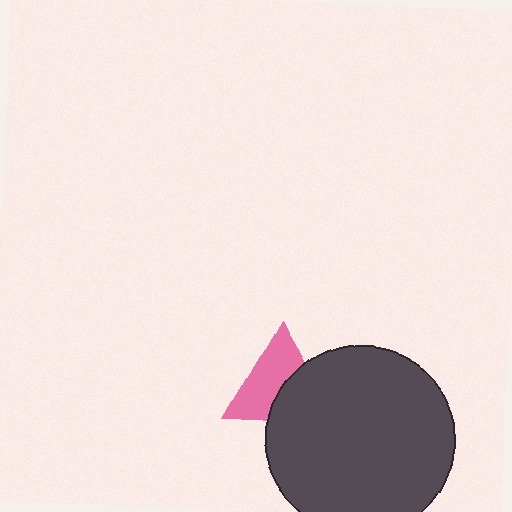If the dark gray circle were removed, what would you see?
You would see the complete pink triangle.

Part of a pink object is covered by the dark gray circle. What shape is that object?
It is a triangle.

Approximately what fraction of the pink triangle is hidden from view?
Roughly 41% of the pink triangle is hidden behind the dark gray circle.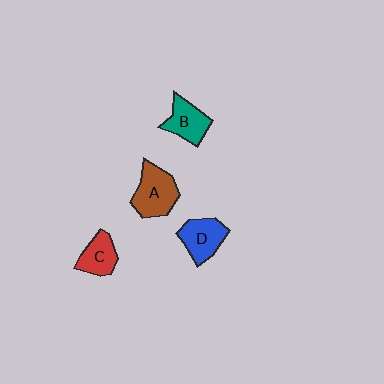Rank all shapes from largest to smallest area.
From largest to smallest: A (brown), D (blue), B (teal), C (red).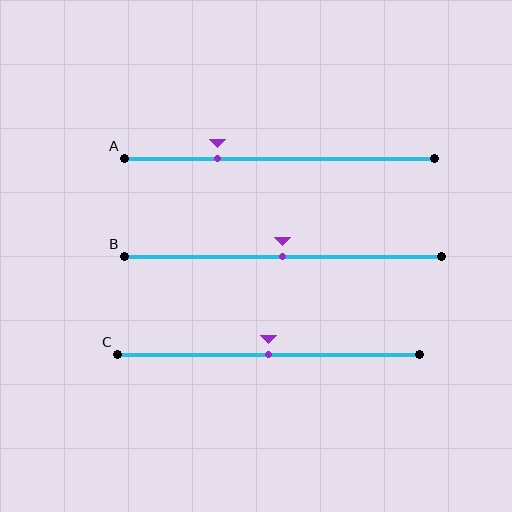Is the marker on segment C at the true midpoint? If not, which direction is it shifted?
Yes, the marker on segment C is at the true midpoint.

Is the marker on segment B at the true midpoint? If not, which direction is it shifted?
Yes, the marker on segment B is at the true midpoint.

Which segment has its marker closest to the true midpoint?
Segment B has its marker closest to the true midpoint.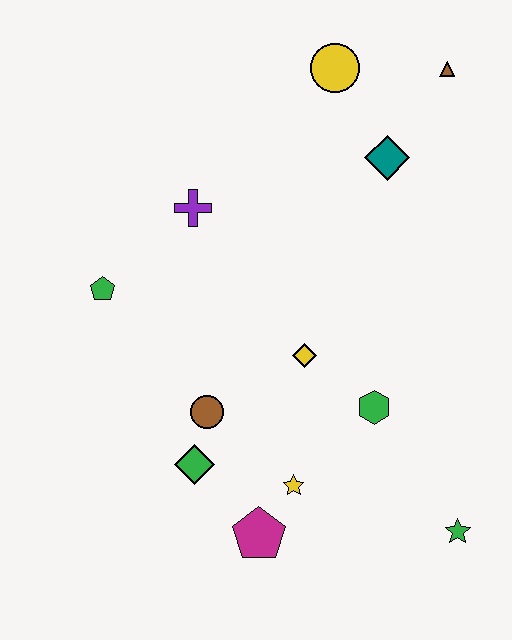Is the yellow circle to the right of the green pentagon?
Yes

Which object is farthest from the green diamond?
The brown triangle is farthest from the green diamond.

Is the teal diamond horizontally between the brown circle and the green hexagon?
No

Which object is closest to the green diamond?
The brown circle is closest to the green diamond.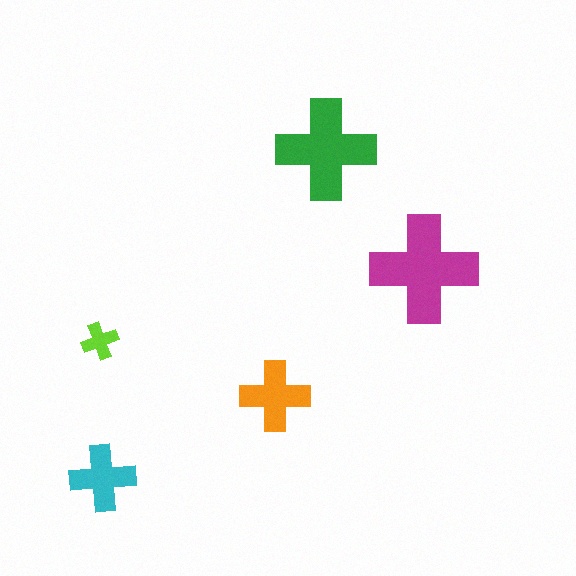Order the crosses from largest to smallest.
the magenta one, the green one, the orange one, the cyan one, the lime one.